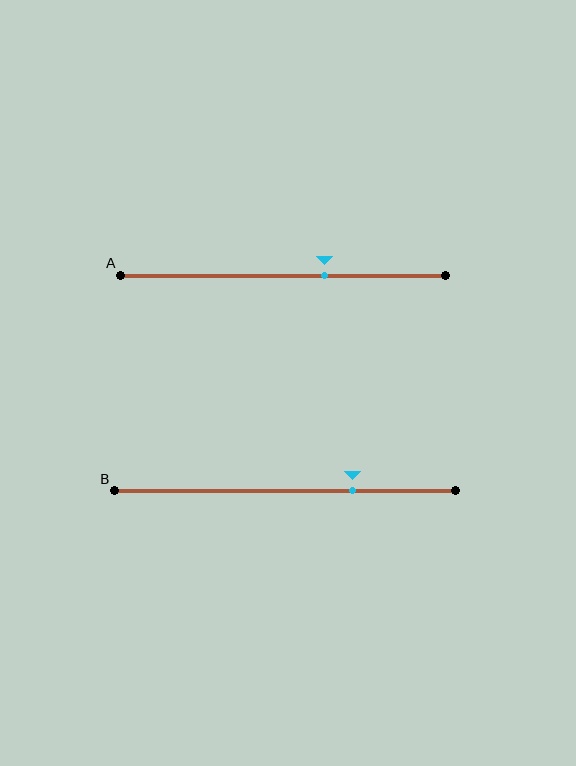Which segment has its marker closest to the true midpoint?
Segment A has its marker closest to the true midpoint.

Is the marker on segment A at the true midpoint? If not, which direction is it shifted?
No, the marker on segment A is shifted to the right by about 13% of the segment length.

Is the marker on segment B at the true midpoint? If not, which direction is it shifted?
No, the marker on segment B is shifted to the right by about 20% of the segment length.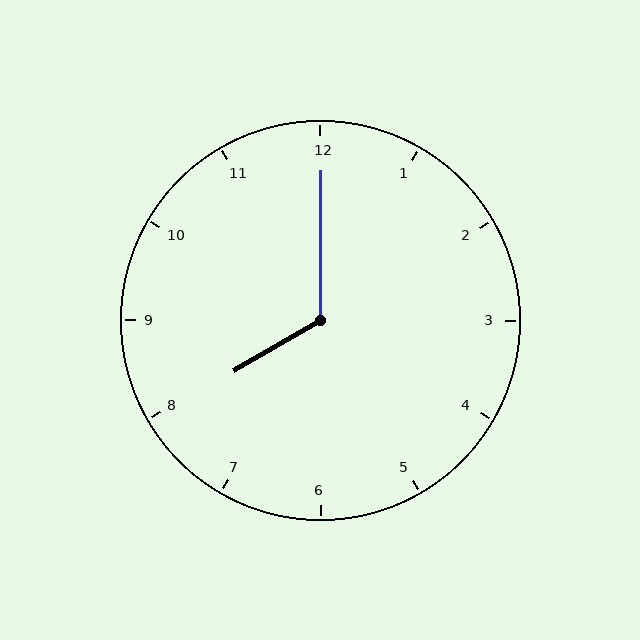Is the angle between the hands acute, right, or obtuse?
It is obtuse.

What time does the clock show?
8:00.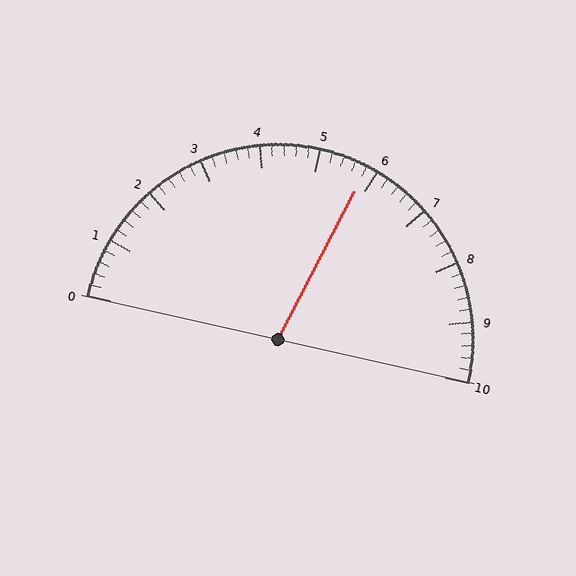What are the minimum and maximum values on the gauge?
The gauge ranges from 0 to 10.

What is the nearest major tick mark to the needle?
The nearest major tick mark is 6.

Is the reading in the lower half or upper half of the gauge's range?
The reading is in the upper half of the range (0 to 10).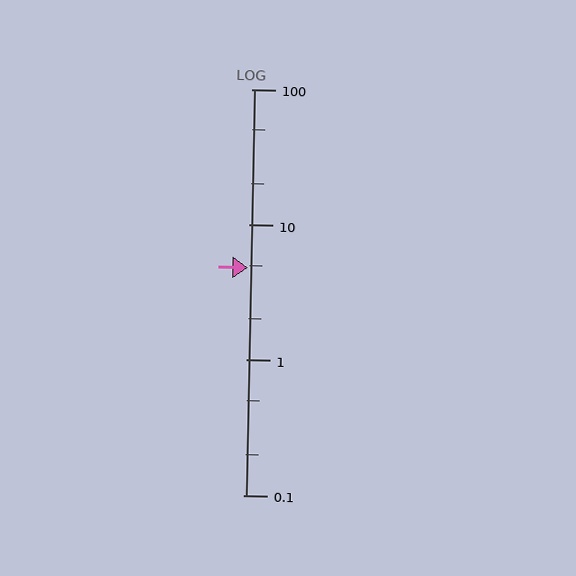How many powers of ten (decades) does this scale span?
The scale spans 3 decades, from 0.1 to 100.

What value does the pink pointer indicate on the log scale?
The pointer indicates approximately 4.8.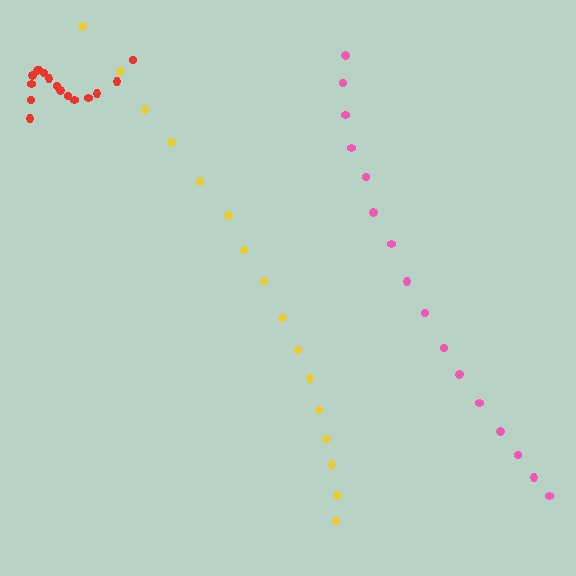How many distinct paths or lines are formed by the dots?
There are 3 distinct paths.